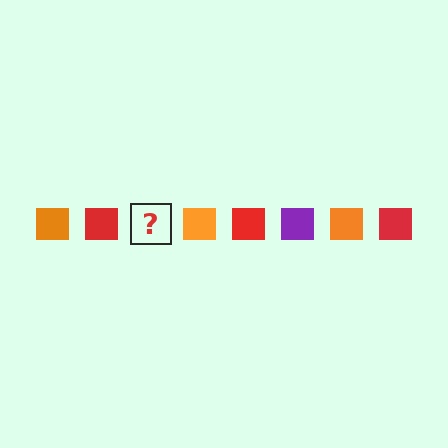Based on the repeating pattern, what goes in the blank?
The blank should be a purple square.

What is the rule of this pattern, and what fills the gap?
The rule is that the pattern cycles through orange, red, purple squares. The gap should be filled with a purple square.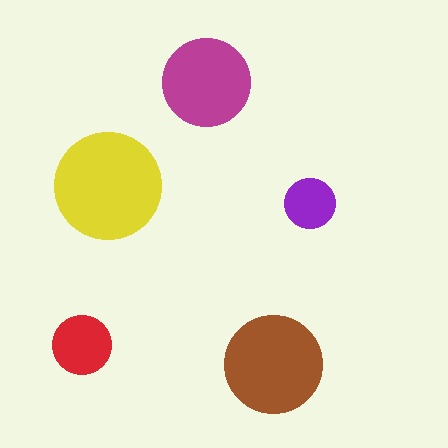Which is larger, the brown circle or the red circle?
The brown one.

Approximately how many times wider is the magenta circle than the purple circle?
About 1.5 times wider.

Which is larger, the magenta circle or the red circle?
The magenta one.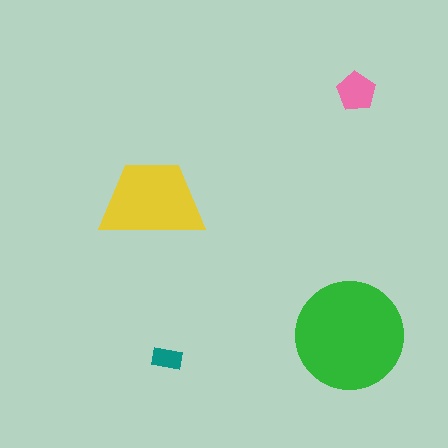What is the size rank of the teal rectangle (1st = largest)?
4th.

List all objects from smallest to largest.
The teal rectangle, the pink pentagon, the yellow trapezoid, the green circle.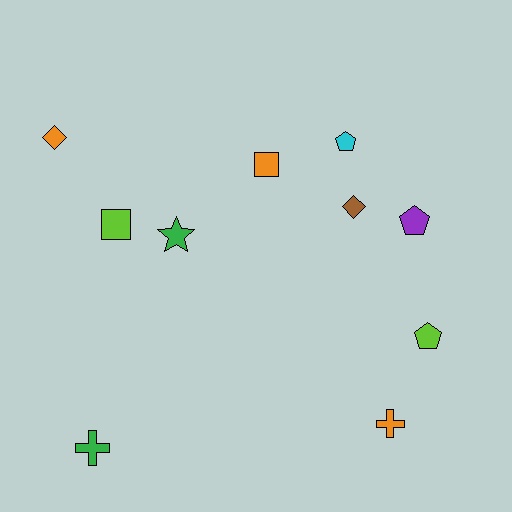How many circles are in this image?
There are no circles.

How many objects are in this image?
There are 10 objects.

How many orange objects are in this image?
There are 3 orange objects.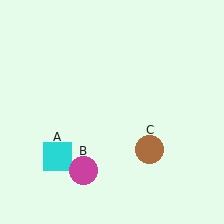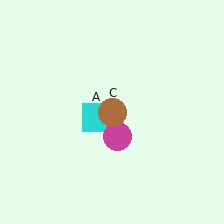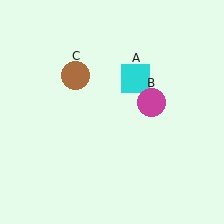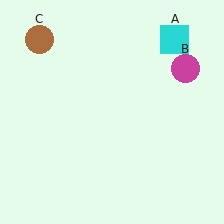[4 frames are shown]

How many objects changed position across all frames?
3 objects changed position: cyan square (object A), magenta circle (object B), brown circle (object C).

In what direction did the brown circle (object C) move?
The brown circle (object C) moved up and to the left.